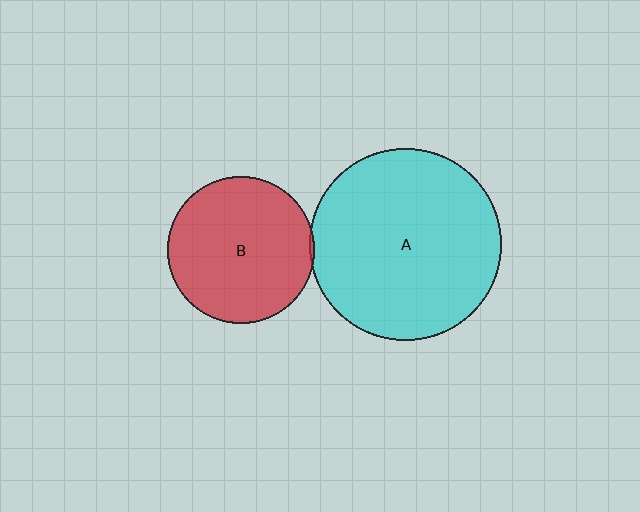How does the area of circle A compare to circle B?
Approximately 1.7 times.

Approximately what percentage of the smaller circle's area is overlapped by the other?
Approximately 5%.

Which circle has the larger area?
Circle A (cyan).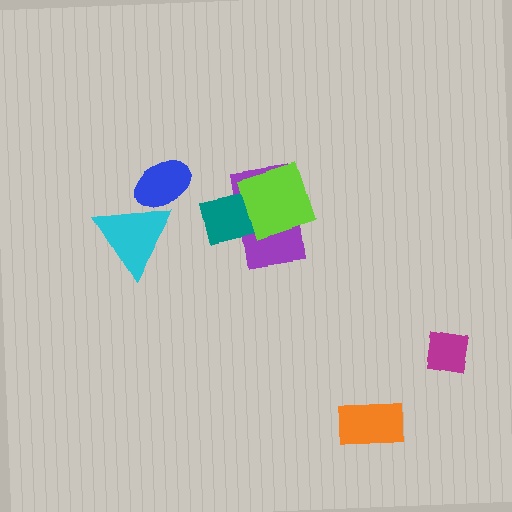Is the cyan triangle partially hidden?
Yes, it is partially covered by another shape.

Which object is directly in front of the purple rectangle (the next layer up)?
The teal rectangle is directly in front of the purple rectangle.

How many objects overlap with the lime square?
2 objects overlap with the lime square.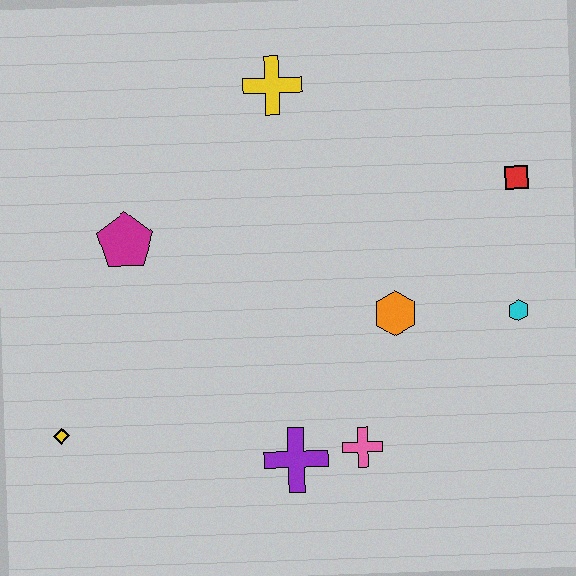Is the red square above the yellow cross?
No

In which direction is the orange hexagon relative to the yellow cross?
The orange hexagon is below the yellow cross.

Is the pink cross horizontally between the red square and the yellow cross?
Yes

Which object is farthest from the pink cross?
The yellow cross is farthest from the pink cross.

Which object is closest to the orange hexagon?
The cyan hexagon is closest to the orange hexagon.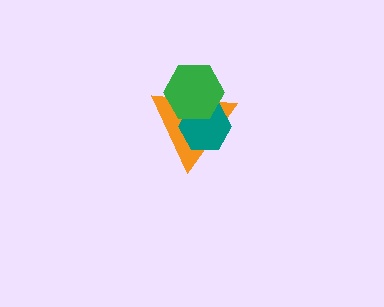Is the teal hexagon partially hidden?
Yes, it is partially covered by another shape.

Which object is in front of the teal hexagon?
The green hexagon is in front of the teal hexagon.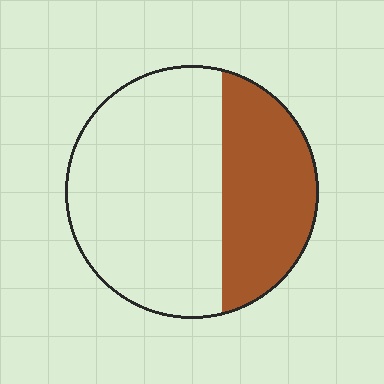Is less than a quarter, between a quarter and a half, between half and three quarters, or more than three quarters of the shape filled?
Between a quarter and a half.